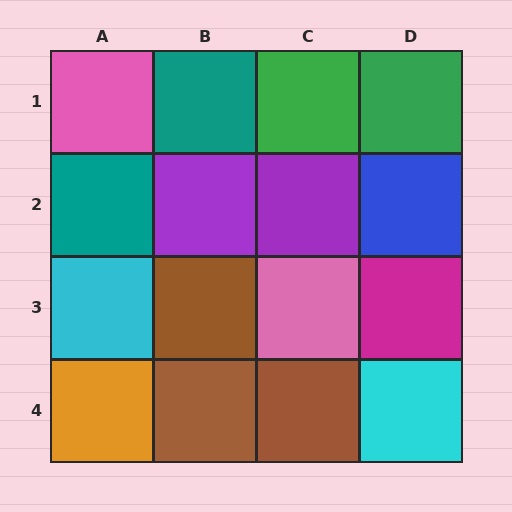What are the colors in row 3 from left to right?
Cyan, brown, pink, magenta.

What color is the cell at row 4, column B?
Brown.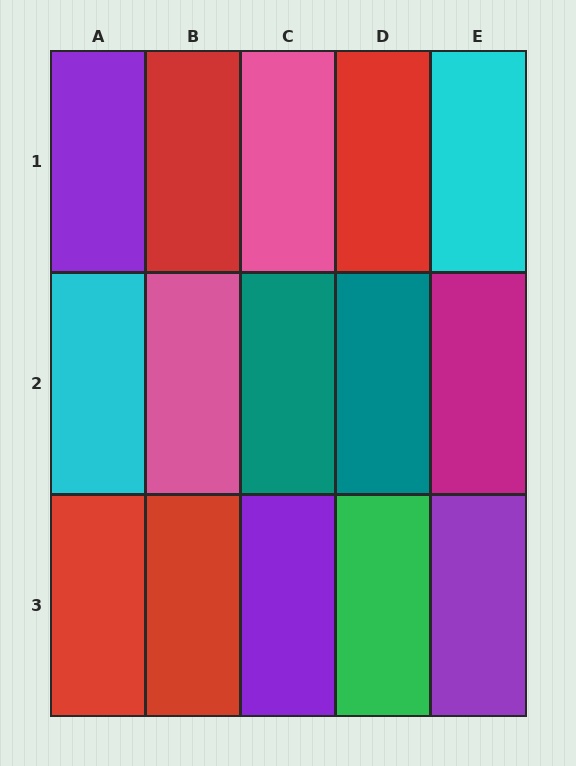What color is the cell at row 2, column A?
Cyan.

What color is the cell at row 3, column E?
Purple.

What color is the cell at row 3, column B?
Red.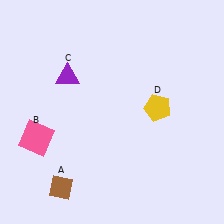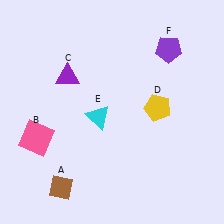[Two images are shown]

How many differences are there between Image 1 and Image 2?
There are 2 differences between the two images.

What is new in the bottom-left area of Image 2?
A cyan triangle (E) was added in the bottom-left area of Image 2.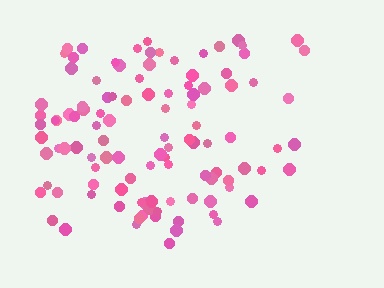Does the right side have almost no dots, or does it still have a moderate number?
Still a moderate number, just noticeably fewer than the left.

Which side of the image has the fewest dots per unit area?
The right.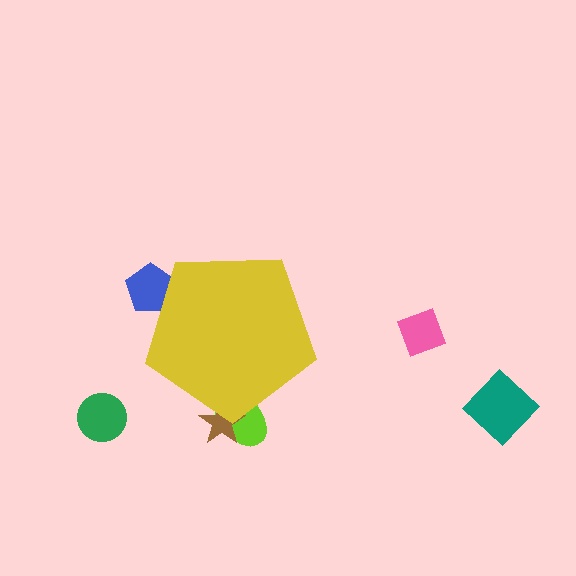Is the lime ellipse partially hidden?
Yes, the lime ellipse is partially hidden behind the yellow pentagon.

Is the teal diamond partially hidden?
No, the teal diamond is fully visible.